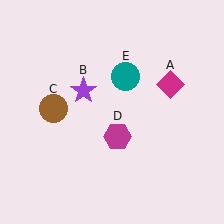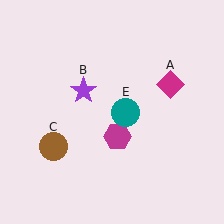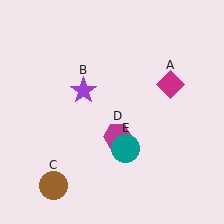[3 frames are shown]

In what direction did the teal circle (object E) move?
The teal circle (object E) moved down.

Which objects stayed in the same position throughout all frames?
Magenta diamond (object A) and purple star (object B) and magenta hexagon (object D) remained stationary.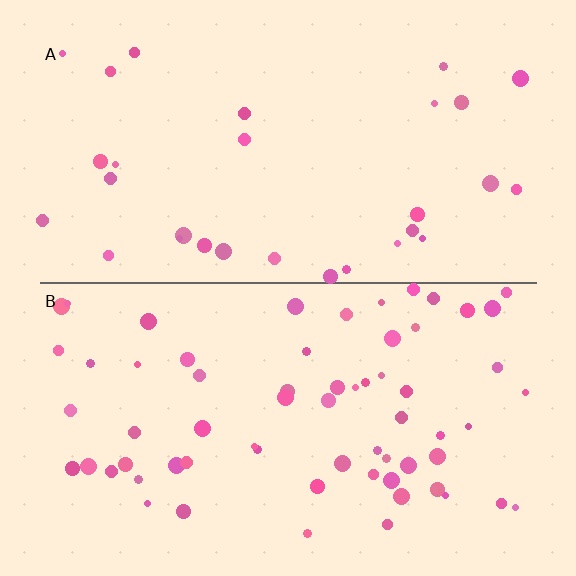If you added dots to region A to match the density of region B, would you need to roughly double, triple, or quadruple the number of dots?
Approximately double.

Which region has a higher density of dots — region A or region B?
B (the bottom).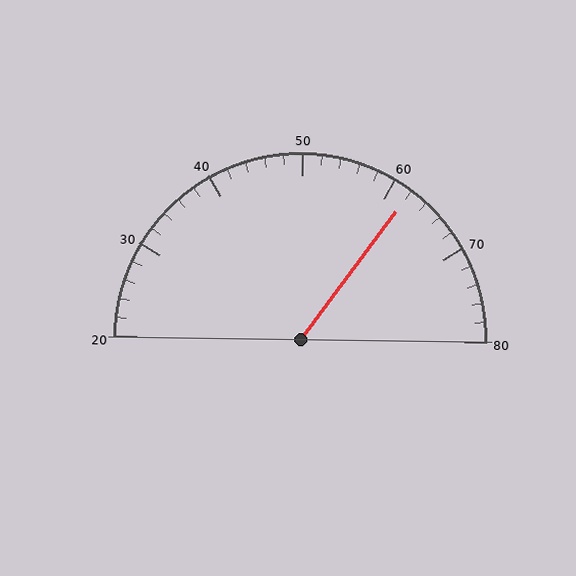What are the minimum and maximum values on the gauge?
The gauge ranges from 20 to 80.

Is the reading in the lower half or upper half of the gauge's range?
The reading is in the upper half of the range (20 to 80).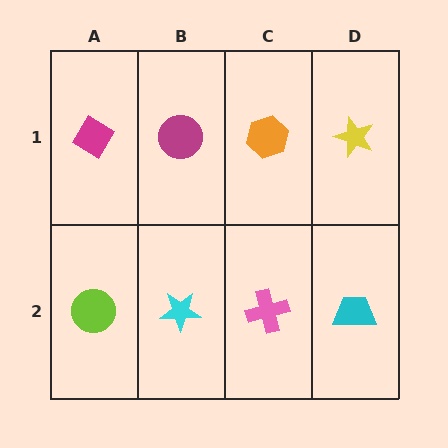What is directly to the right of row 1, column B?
An orange hexagon.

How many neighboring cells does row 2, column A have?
2.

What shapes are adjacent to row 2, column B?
A magenta circle (row 1, column B), a lime circle (row 2, column A), a pink cross (row 2, column C).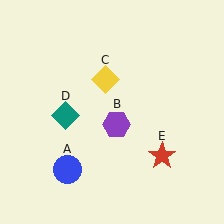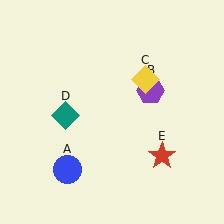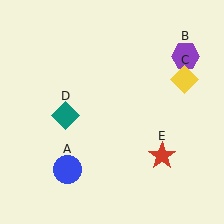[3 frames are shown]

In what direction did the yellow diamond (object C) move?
The yellow diamond (object C) moved right.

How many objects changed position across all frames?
2 objects changed position: purple hexagon (object B), yellow diamond (object C).